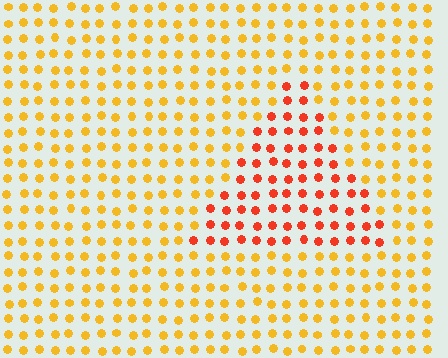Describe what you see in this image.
The image is filled with small yellow elements in a uniform arrangement. A triangle-shaped region is visible where the elements are tinted to a slightly different hue, forming a subtle color boundary.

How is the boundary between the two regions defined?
The boundary is defined purely by a slight shift in hue (about 37 degrees). Spacing, size, and orientation are identical on both sides.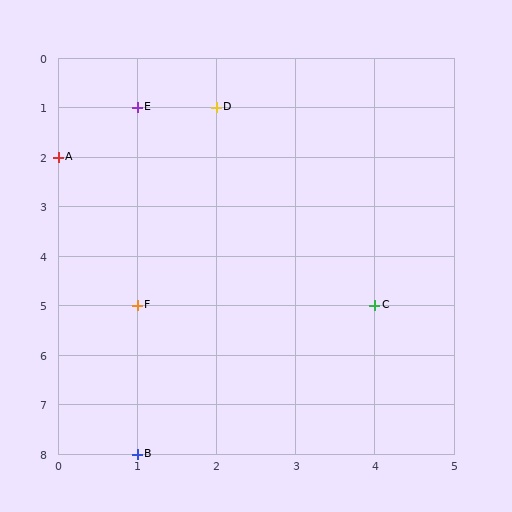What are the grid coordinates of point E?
Point E is at grid coordinates (1, 1).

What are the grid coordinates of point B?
Point B is at grid coordinates (1, 8).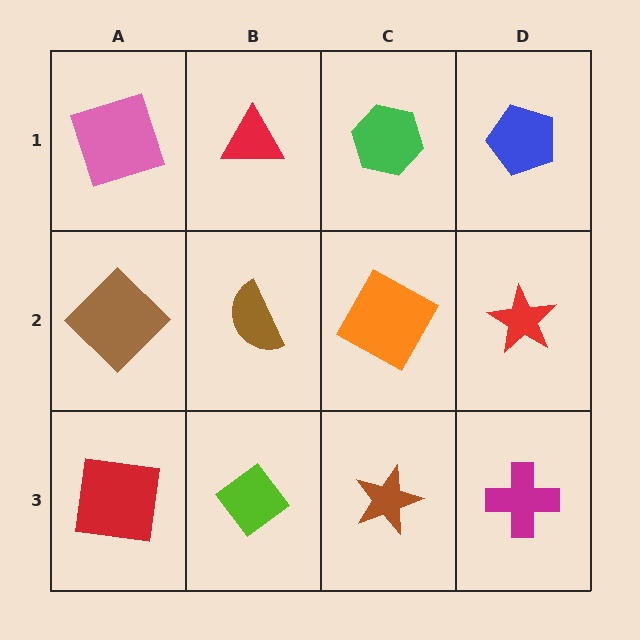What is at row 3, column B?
A lime diamond.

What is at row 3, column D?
A magenta cross.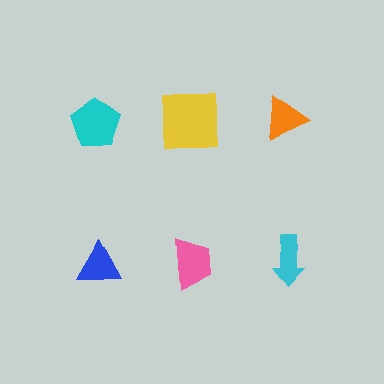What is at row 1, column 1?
A cyan pentagon.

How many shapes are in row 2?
3 shapes.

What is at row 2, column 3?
A cyan arrow.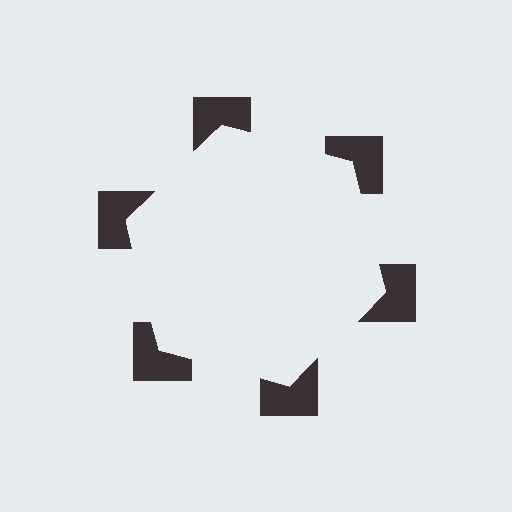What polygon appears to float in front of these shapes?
An illusory hexagon — its edges are inferred from the aligned wedge cuts in the notched squares, not physically drawn.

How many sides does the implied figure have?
6 sides.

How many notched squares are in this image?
There are 6 — one at each vertex of the illusory hexagon.